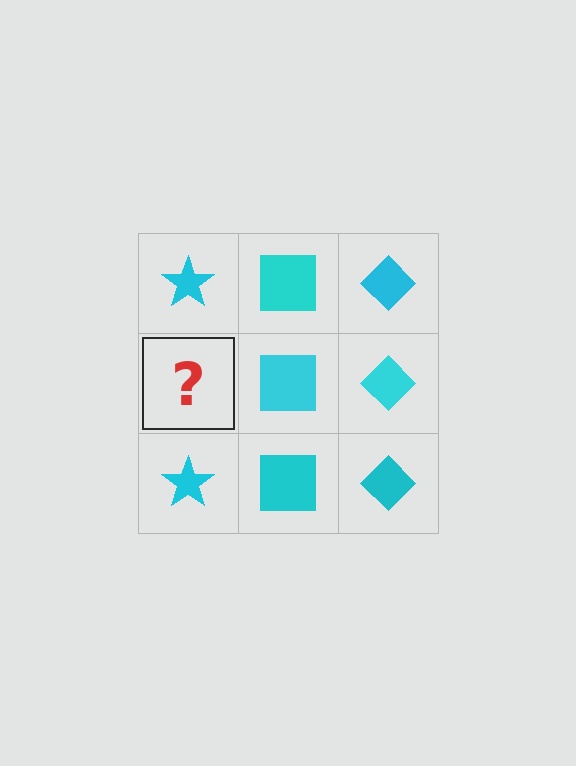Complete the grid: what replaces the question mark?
The question mark should be replaced with a cyan star.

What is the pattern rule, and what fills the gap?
The rule is that each column has a consistent shape. The gap should be filled with a cyan star.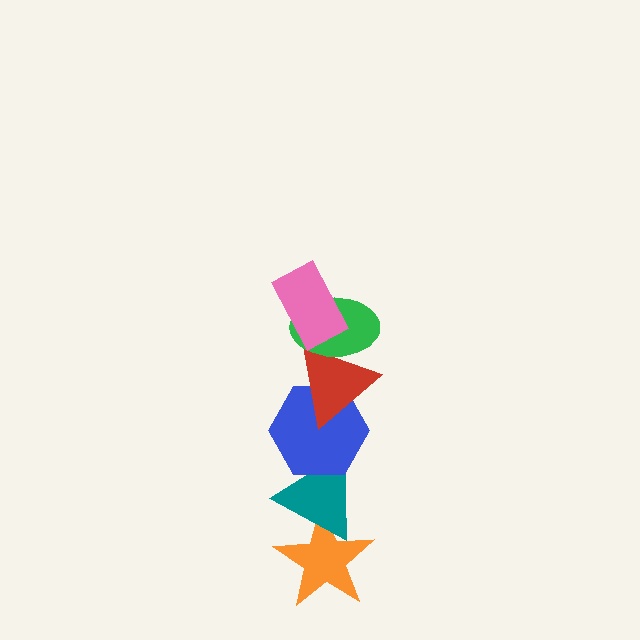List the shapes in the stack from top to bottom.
From top to bottom: the pink rectangle, the green ellipse, the red triangle, the blue hexagon, the teal triangle, the orange star.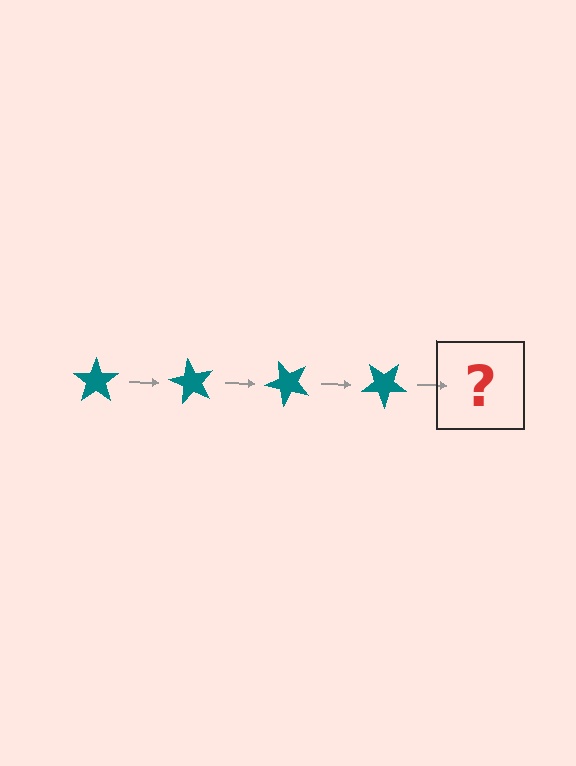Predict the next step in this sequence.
The next step is a teal star rotated 240 degrees.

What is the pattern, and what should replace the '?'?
The pattern is that the star rotates 60 degrees each step. The '?' should be a teal star rotated 240 degrees.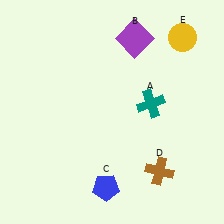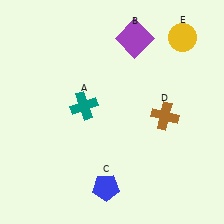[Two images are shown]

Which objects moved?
The objects that moved are: the teal cross (A), the brown cross (D).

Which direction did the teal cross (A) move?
The teal cross (A) moved left.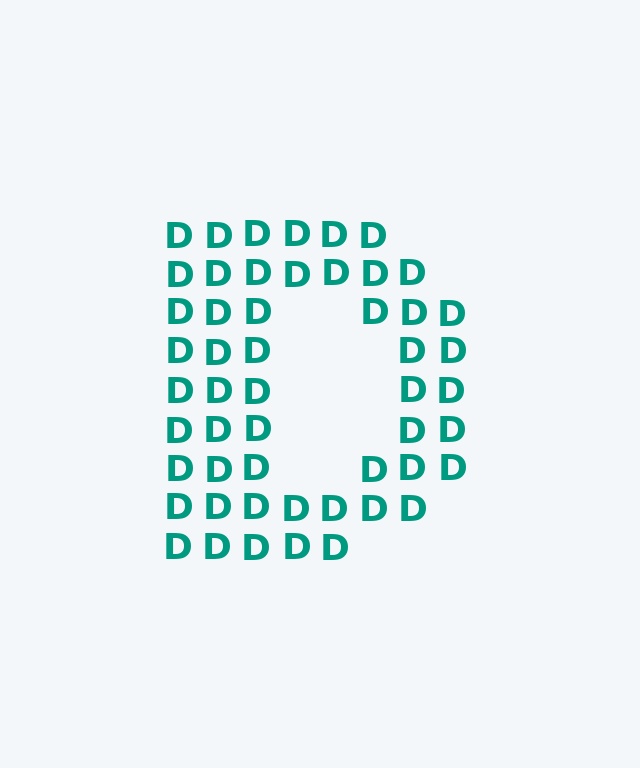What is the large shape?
The large shape is the letter D.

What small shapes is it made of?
It is made of small letter D's.